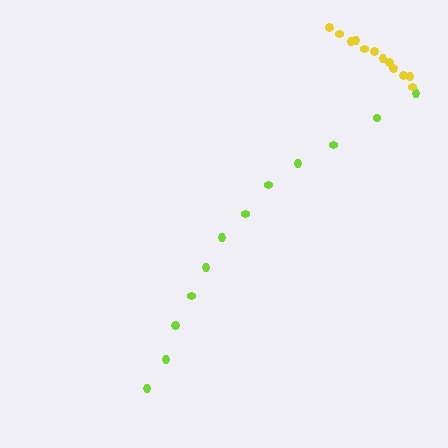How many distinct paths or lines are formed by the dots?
There are 2 distinct paths.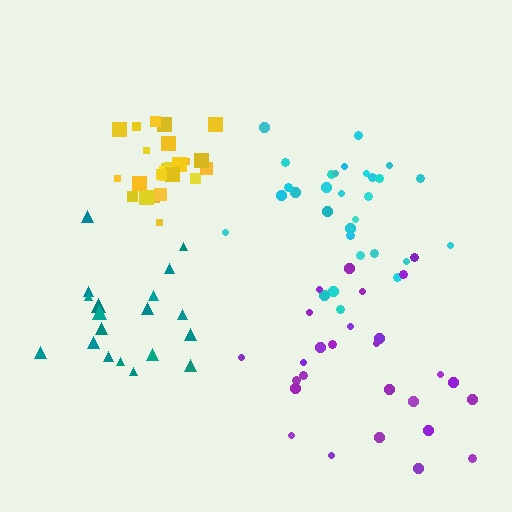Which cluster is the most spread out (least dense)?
Purple.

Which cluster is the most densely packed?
Yellow.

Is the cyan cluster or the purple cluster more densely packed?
Cyan.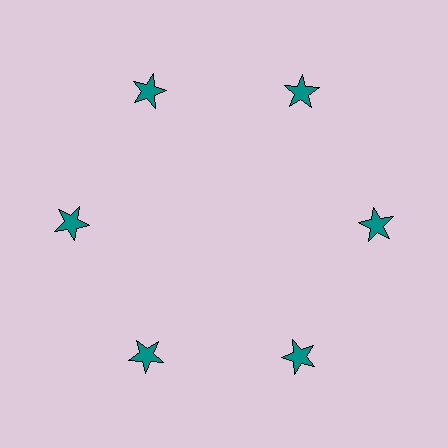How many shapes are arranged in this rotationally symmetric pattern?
There are 6 shapes, arranged in 6 groups of 1.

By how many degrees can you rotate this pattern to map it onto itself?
The pattern maps onto itself every 60 degrees of rotation.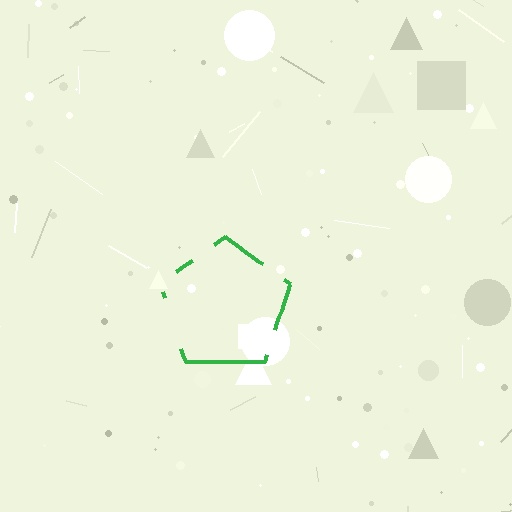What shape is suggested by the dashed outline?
The dashed outline suggests a pentagon.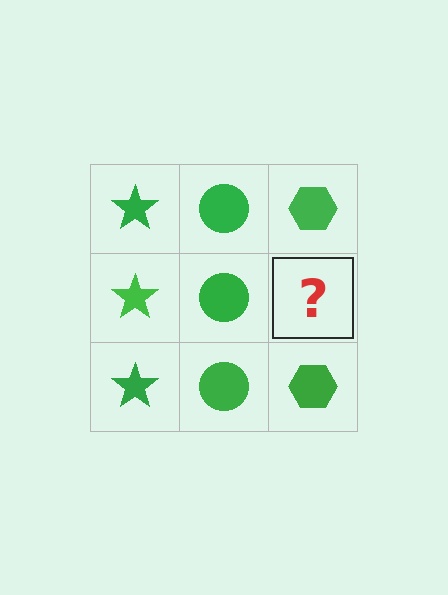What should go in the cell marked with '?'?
The missing cell should contain a green hexagon.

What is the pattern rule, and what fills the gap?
The rule is that each column has a consistent shape. The gap should be filled with a green hexagon.